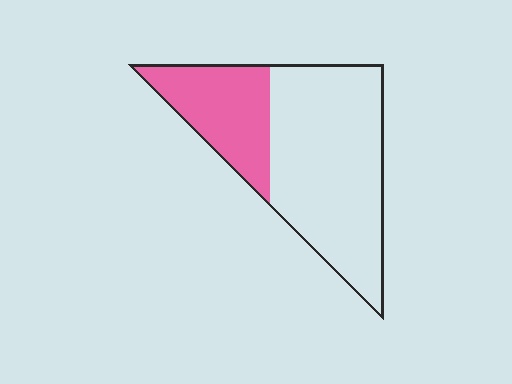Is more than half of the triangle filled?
No.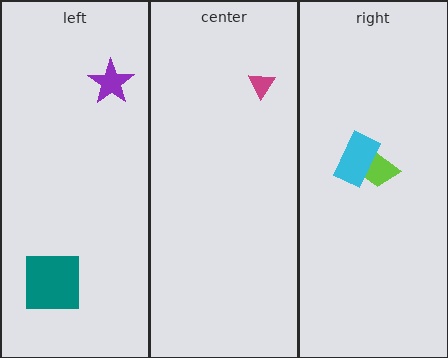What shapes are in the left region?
The purple star, the teal square.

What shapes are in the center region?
The magenta triangle.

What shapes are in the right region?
The lime trapezoid, the cyan rectangle.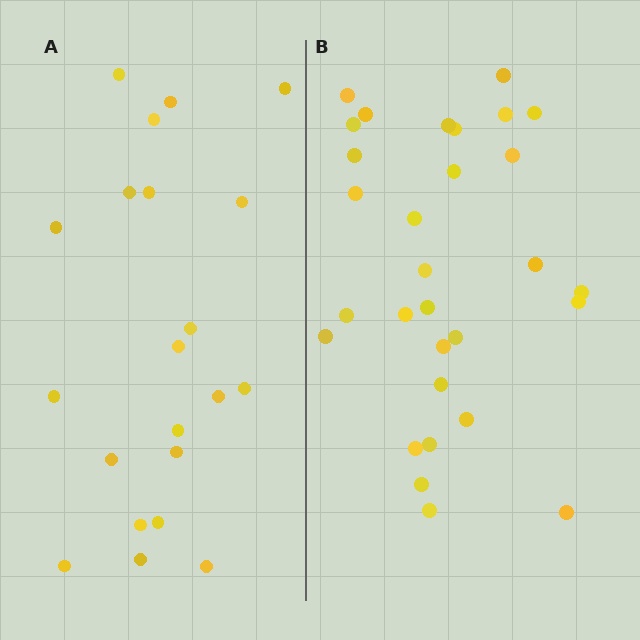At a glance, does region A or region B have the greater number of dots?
Region B (the right region) has more dots.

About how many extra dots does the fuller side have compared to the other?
Region B has roughly 8 or so more dots than region A.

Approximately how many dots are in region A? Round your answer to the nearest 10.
About 20 dots. (The exact count is 21, which rounds to 20.)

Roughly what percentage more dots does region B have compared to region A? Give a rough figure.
About 45% more.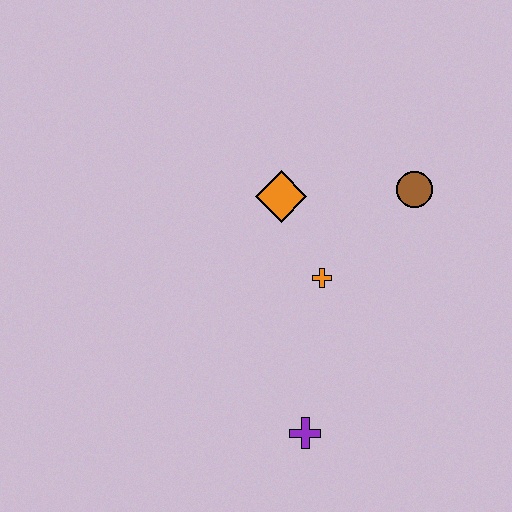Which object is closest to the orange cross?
The orange diamond is closest to the orange cross.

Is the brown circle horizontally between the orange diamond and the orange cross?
No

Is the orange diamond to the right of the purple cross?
No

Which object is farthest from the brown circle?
The purple cross is farthest from the brown circle.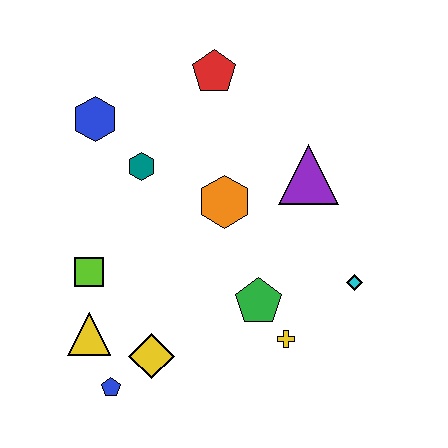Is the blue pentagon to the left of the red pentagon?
Yes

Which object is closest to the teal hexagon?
The blue hexagon is closest to the teal hexagon.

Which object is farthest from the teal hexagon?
The cyan diamond is farthest from the teal hexagon.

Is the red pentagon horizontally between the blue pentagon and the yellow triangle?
No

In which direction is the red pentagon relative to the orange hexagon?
The red pentagon is above the orange hexagon.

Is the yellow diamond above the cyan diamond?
No